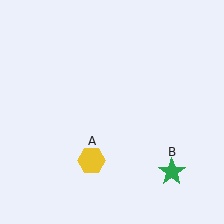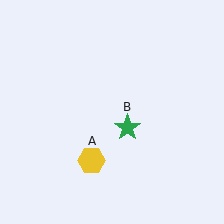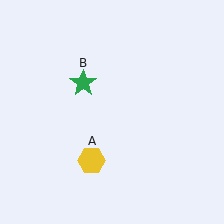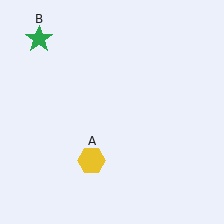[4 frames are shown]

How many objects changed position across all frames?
1 object changed position: green star (object B).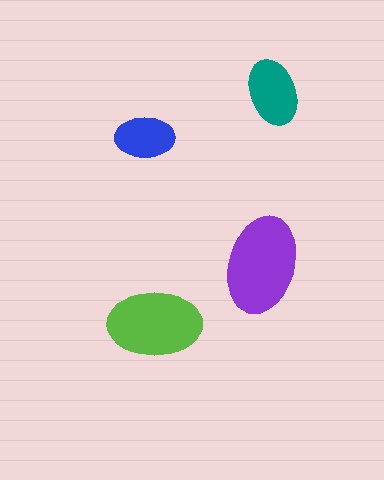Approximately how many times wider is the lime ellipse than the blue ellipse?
About 1.5 times wider.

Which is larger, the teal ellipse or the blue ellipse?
The teal one.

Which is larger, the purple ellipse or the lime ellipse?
The purple one.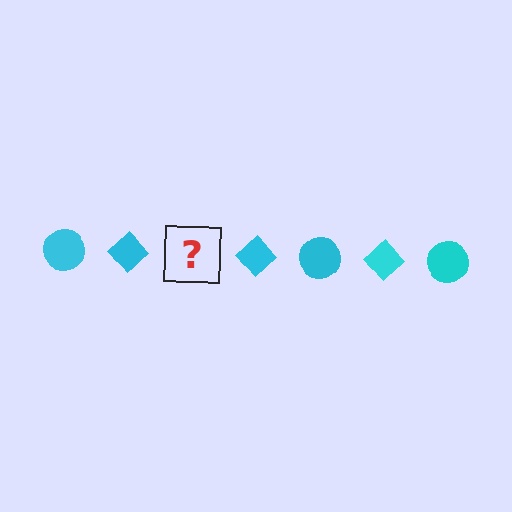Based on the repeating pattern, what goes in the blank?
The blank should be a cyan circle.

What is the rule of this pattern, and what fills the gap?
The rule is that the pattern cycles through circle, diamond shapes in cyan. The gap should be filled with a cyan circle.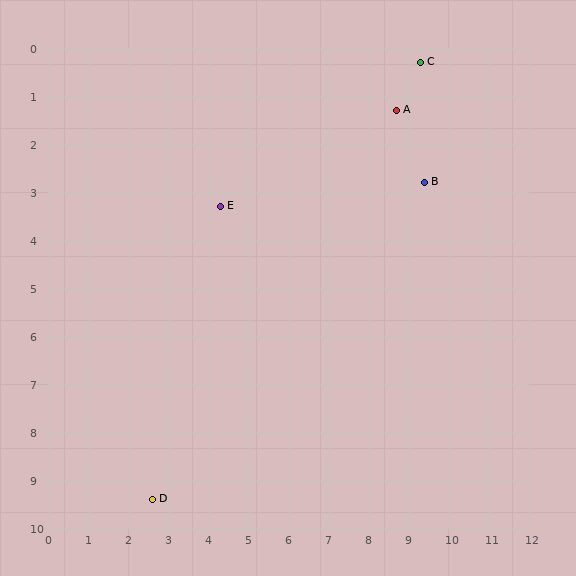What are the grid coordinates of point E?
Point E is at approximately (4.3, 3.3).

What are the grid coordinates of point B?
Point B is at approximately (9.4, 2.8).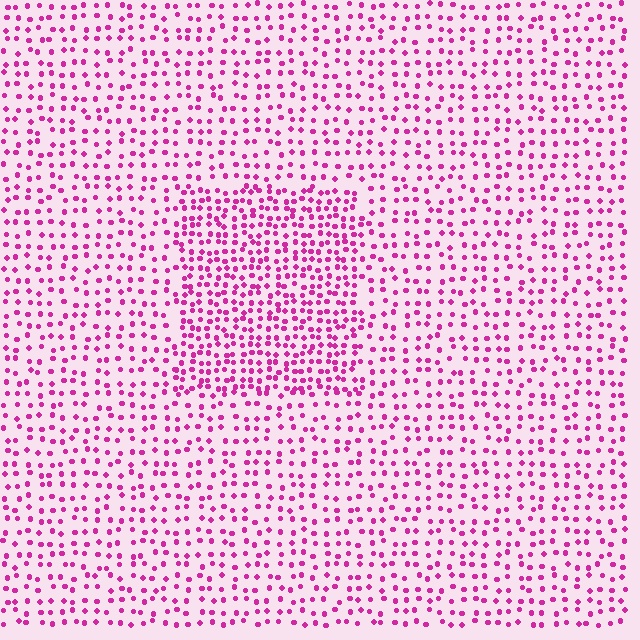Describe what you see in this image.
The image contains small magenta elements arranged at two different densities. A rectangle-shaped region is visible where the elements are more densely packed than the surrounding area.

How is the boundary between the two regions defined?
The boundary is defined by a change in element density (approximately 1.8x ratio). All elements are the same color, size, and shape.